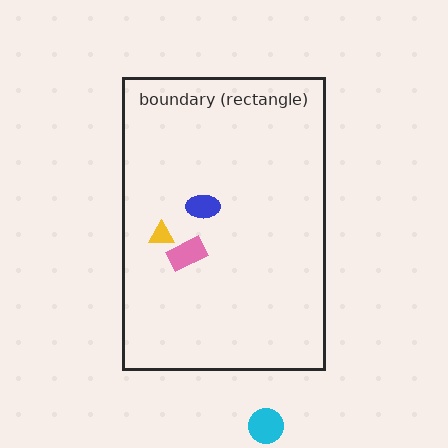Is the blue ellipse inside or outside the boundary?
Inside.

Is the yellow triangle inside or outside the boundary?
Inside.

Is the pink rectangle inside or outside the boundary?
Inside.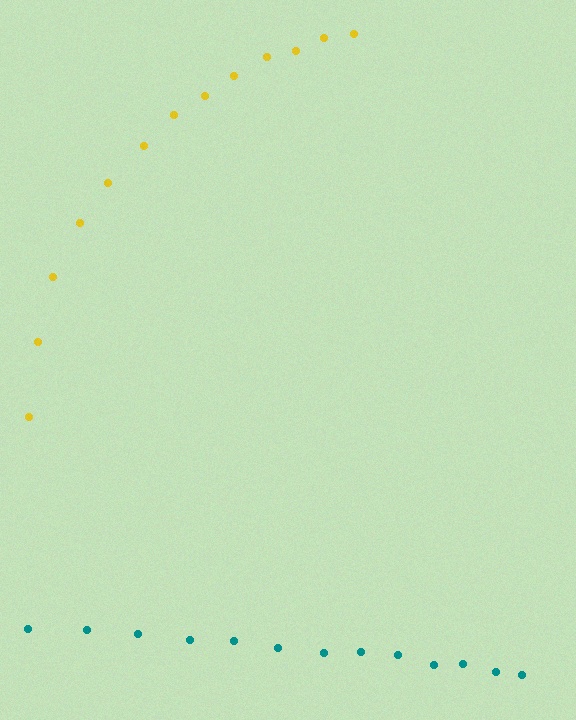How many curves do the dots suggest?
There are 2 distinct paths.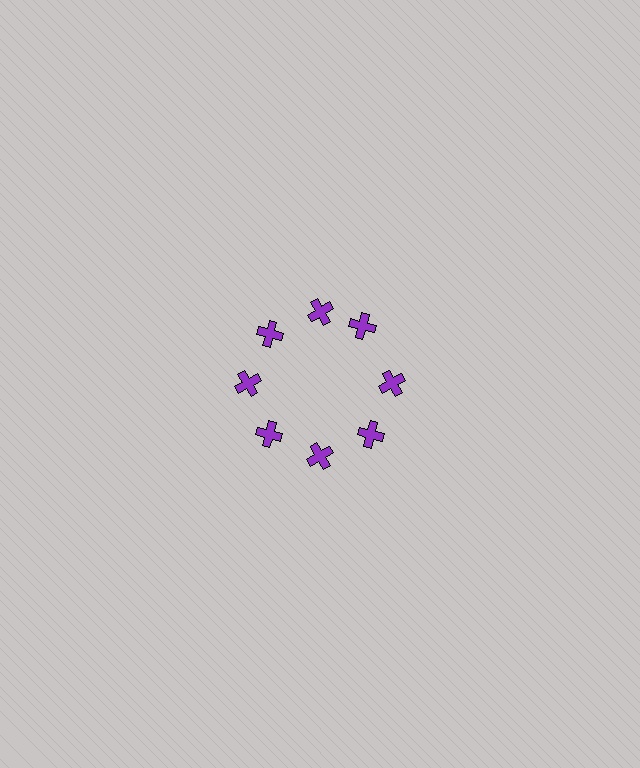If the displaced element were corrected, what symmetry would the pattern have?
It would have 8-fold rotational symmetry — the pattern would map onto itself every 45 degrees.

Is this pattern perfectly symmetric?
No. The 8 purple crosses are arranged in a ring, but one element near the 2 o'clock position is rotated out of alignment along the ring, breaking the 8-fold rotational symmetry.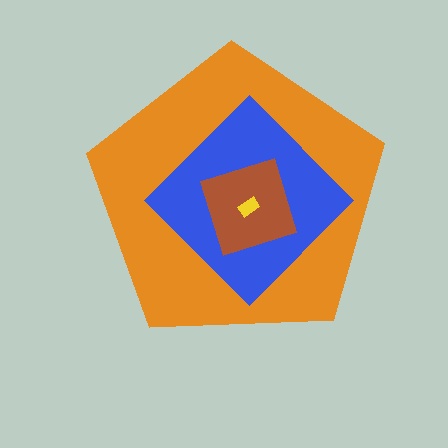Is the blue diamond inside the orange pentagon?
Yes.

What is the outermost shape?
The orange pentagon.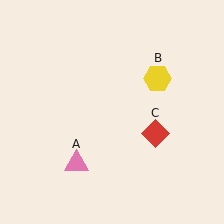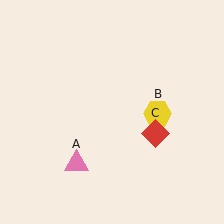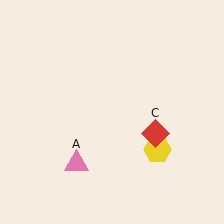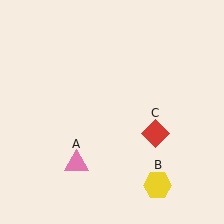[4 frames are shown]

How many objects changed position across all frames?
1 object changed position: yellow hexagon (object B).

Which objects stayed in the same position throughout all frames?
Pink triangle (object A) and red diamond (object C) remained stationary.